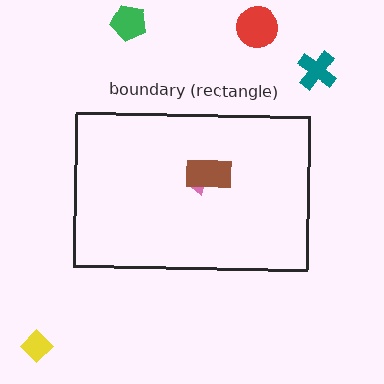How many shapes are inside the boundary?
2 inside, 4 outside.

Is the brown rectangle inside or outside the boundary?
Inside.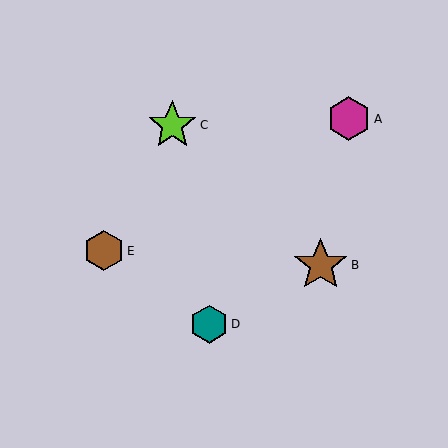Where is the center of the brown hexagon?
The center of the brown hexagon is at (104, 251).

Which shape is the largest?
The brown star (labeled B) is the largest.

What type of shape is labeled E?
Shape E is a brown hexagon.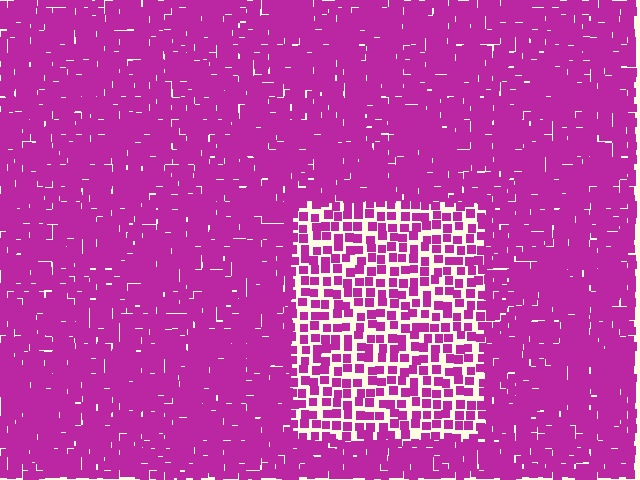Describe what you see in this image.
The image contains small magenta elements arranged at two different densities. A rectangle-shaped region is visible where the elements are less densely packed than the surrounding area.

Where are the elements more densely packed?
The elements are more densely packed outside the rectangle boundary.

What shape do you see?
I see a rectangle.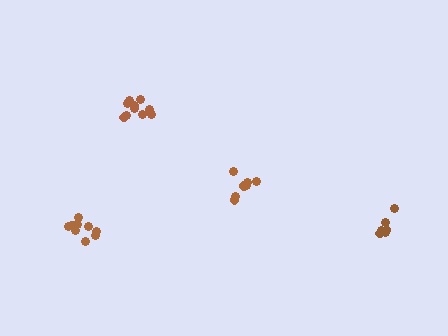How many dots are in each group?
Group 1: 9 dots, Group 2: 7 dots, Group 3: 6 dots, Group 4: 10 dots (32 total).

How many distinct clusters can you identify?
There are 4 distinct clusters.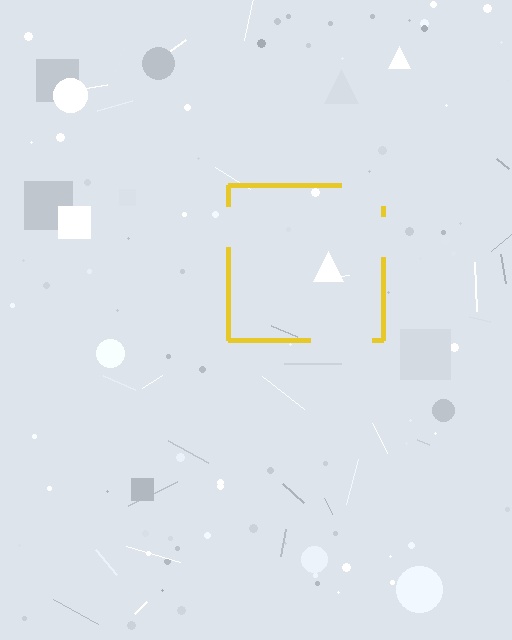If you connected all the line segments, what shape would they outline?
They would outline a square.